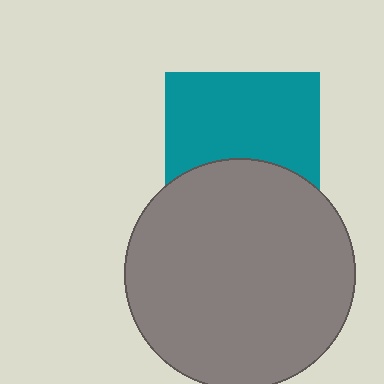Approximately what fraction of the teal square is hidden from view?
Roughly 39% of the teal square is hidden behind the gray circle.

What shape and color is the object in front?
The object in front is a gray circle.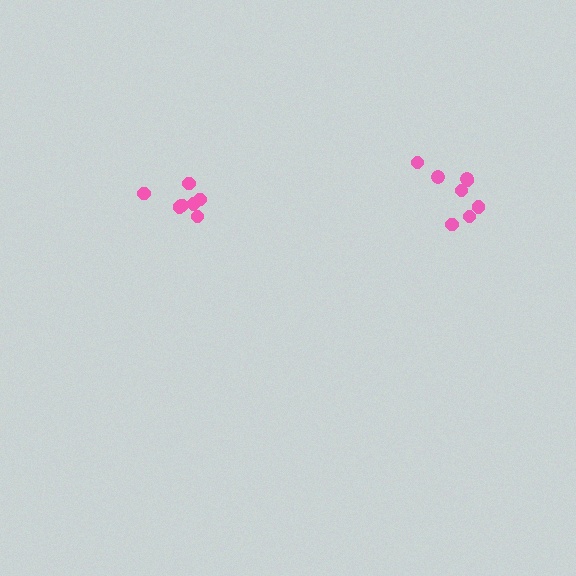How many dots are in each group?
Group 1: 7 dots, Group 2: 8 dots (15 total).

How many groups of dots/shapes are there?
There are 2 groups.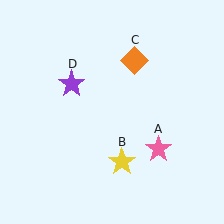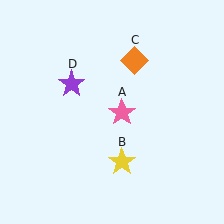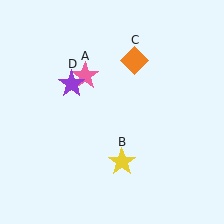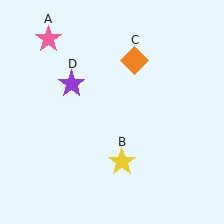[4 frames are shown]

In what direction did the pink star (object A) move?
The pink star (object A) moved up and to the left.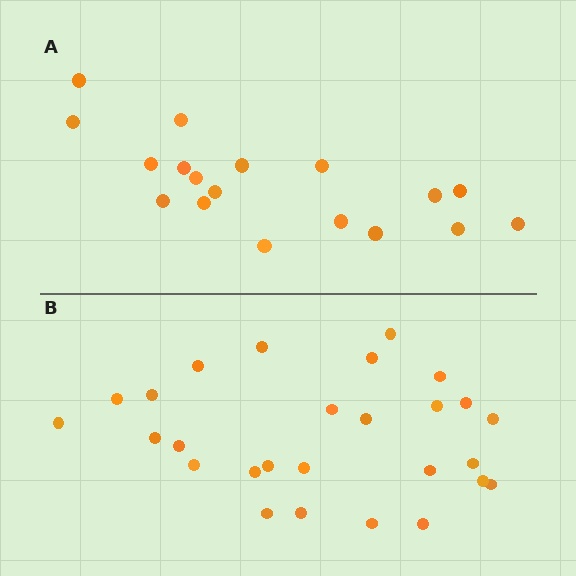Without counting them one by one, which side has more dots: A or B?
Region B (the bottom region) has more dots.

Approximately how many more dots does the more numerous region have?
Region B has roughly 8 or so more dots than region A.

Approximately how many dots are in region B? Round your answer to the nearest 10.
About 30 dots. (The exact count is 27, which rounds to 30.)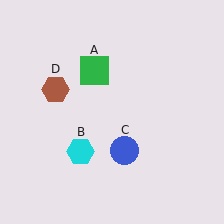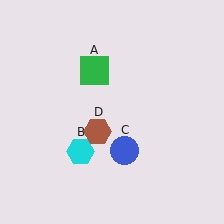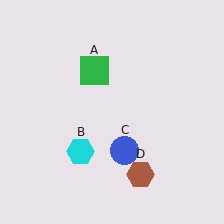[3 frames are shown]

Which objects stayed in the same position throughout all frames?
Green square (object A) and cyan hexagon (object B) and blue circle (object C) remained stationary.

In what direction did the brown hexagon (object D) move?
The brown hexagon (object D) moved down and to the right.